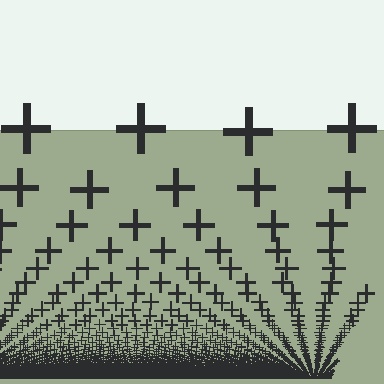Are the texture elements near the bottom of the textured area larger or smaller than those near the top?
Smaller. The gradient is inverted — elements near the bottom are smaller and denser.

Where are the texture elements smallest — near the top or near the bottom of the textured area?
Near the bottom.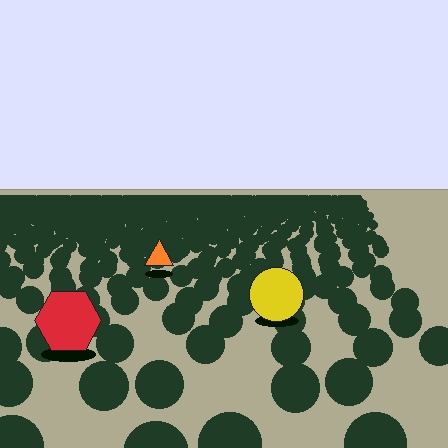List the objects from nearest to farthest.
From nearest to farthest: the red hexagon, the yellow circle, the orange triangle.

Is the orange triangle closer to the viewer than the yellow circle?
No. The yellow circle is closer — you can tell from the texture gradient: the ground texture is coarser near it.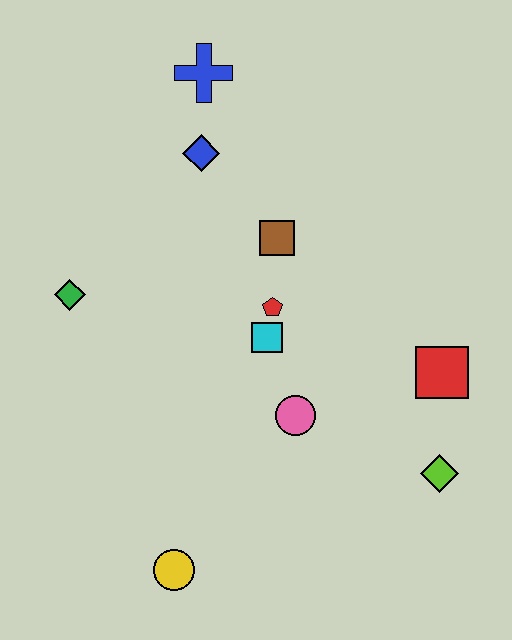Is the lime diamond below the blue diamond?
Yes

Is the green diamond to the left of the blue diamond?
Yes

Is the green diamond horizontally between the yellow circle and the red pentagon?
No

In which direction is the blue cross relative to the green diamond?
The blue cross is above the green diamond.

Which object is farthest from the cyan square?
The blue cross is farthest from the cyan square.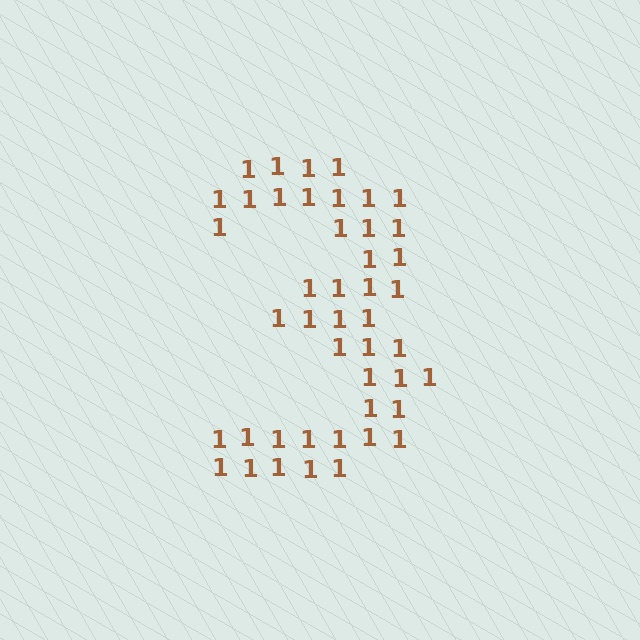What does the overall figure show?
The overall figure shows the digit 3.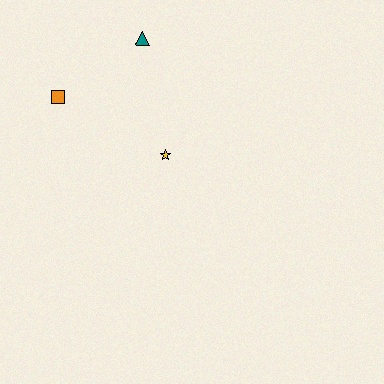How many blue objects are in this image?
There are no blue objects.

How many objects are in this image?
There are 3 objects.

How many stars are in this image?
There is 1 star.